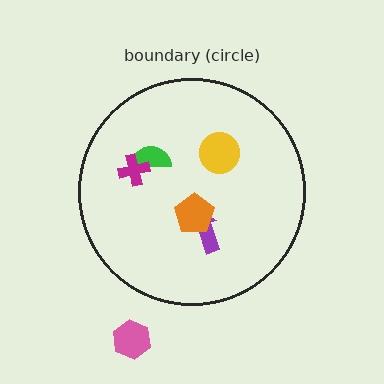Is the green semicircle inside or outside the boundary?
Inside.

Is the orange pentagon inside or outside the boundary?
Inside.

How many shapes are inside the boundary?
5 inside, 1 outside.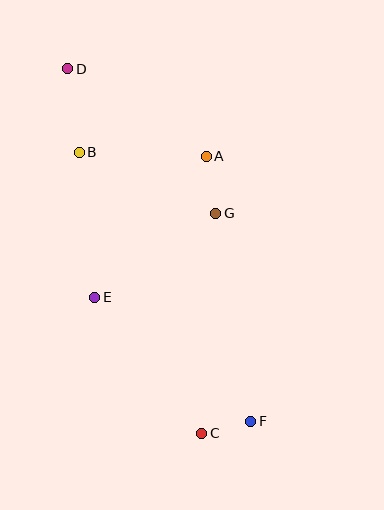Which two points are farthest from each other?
Points D and F are farthest from each other.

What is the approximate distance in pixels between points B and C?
The distance between B and C is approximately 307 pixels.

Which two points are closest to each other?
Points C and F are closest to each other.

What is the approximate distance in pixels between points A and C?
The distance between A and C is approximately 277 pixels.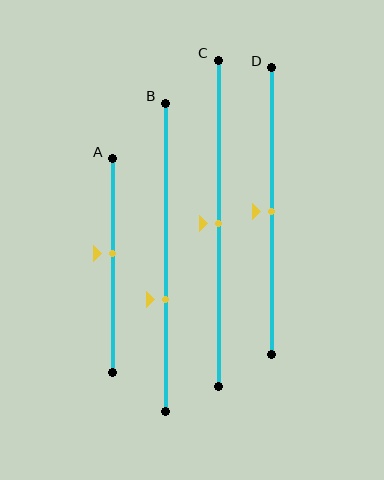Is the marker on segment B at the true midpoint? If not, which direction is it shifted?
No, the marker on segment B is shifted downward by about 14% of the segment length.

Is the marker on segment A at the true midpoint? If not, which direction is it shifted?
No, the marker on segment A is shifted upward by about 6% of the segment length.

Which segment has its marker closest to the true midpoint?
Segment C has its marker closest to the true midpoint.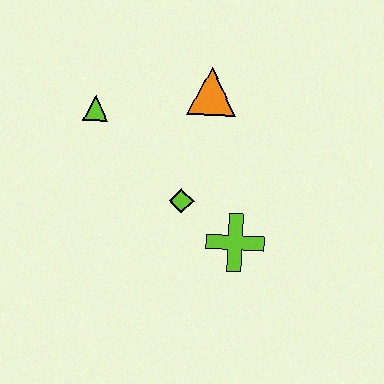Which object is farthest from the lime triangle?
The lime cross is farthest from the lime triangle.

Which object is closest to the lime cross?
The lime diamond is closest to the lime cross.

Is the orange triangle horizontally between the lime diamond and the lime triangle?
No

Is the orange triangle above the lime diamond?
Yes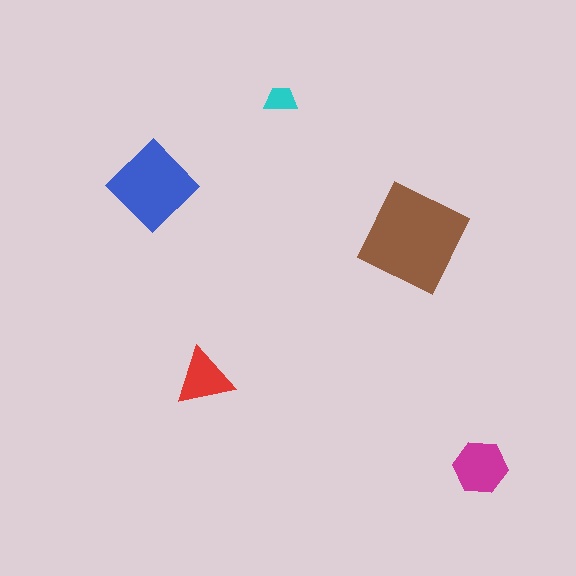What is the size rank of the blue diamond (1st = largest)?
2nd.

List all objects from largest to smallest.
The brown diamond, the blue diamond, the magenta hexagon, the red triangle, the cyan trapezoid.